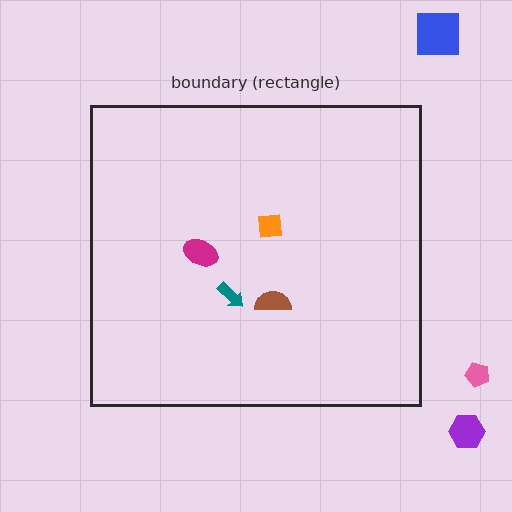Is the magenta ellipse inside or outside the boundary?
Inside.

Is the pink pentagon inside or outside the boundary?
Outside.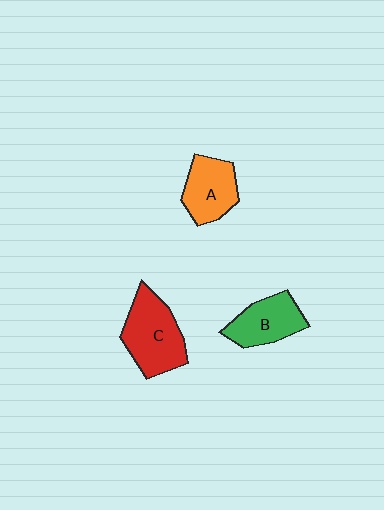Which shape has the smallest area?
Shape B (green).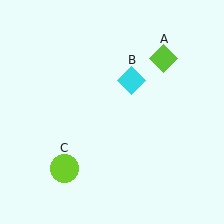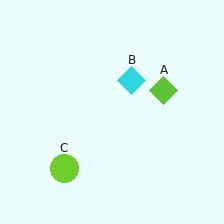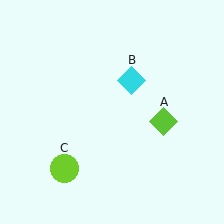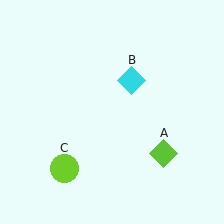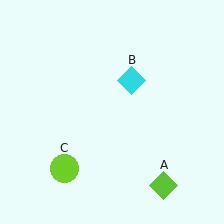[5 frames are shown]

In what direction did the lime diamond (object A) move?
The lime diamond (object A) moved down.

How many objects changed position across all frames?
1 object changed position: lime diamond (object A).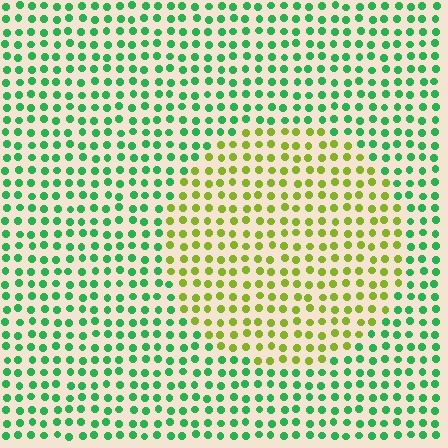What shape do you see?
I see a circle.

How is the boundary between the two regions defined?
The boundary is defined purely by a slight shift in hue (about 57 degrees). Spacing, size, and orientation are identical on both sides.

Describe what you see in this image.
The image is filled with small green elements in a uniform arrangement. A circle-shaped region is visible where the elements are tinted to a slightly different hue, forming a subtle color boundary.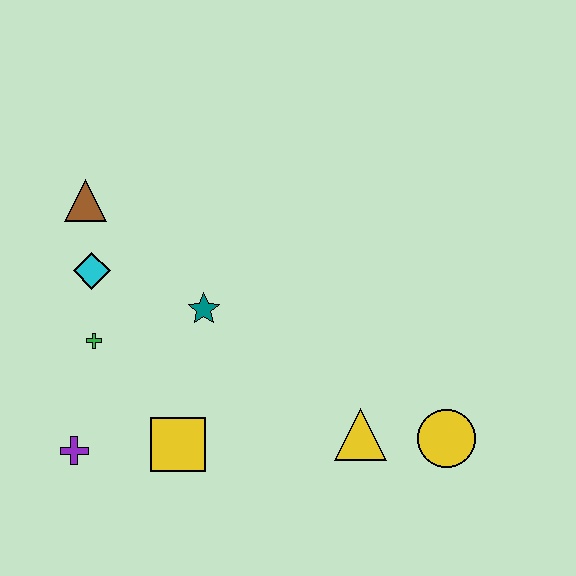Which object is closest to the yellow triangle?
The yellow circle is closest to the yellow triangle.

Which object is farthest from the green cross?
The yellow circle is farthest from the green cross.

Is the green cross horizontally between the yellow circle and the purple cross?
Yes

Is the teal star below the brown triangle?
Yes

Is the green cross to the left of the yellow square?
Yes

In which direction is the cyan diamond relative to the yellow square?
The cyan diamond is above the yellow square.